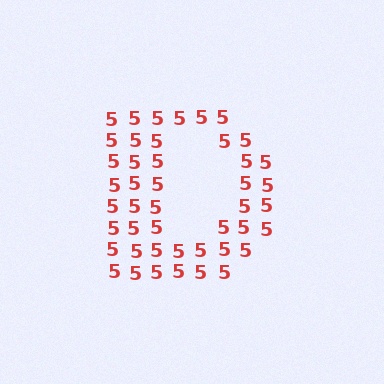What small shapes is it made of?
It is made of small digit 5's.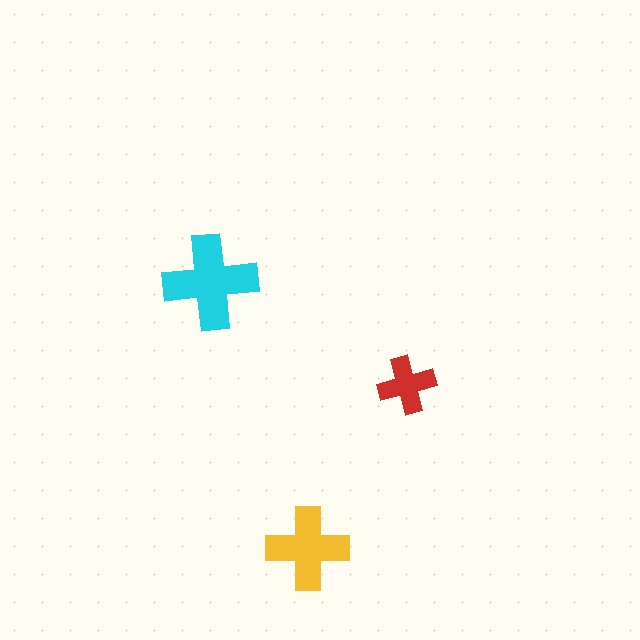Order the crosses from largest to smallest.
the cyan one, the yellow one, the red one.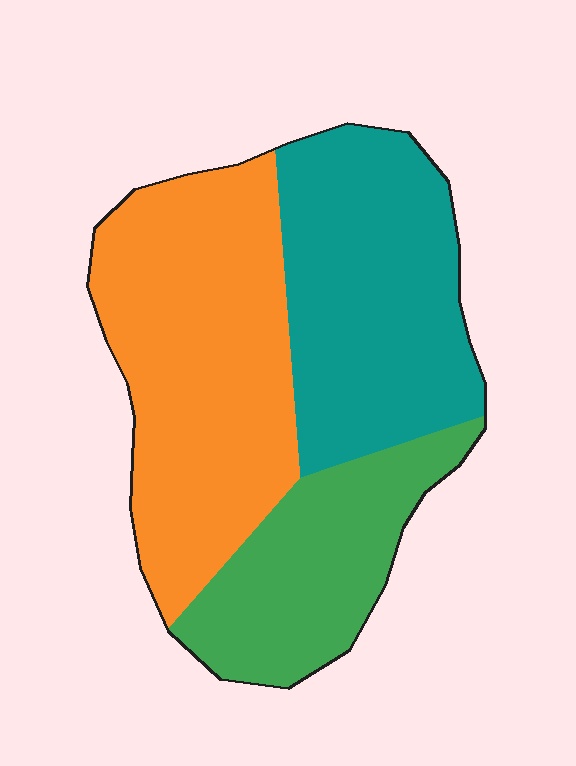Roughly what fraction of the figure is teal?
Teal takes up about one third (1/3) of the figure.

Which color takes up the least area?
Green, at roughly 25%.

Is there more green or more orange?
Orange.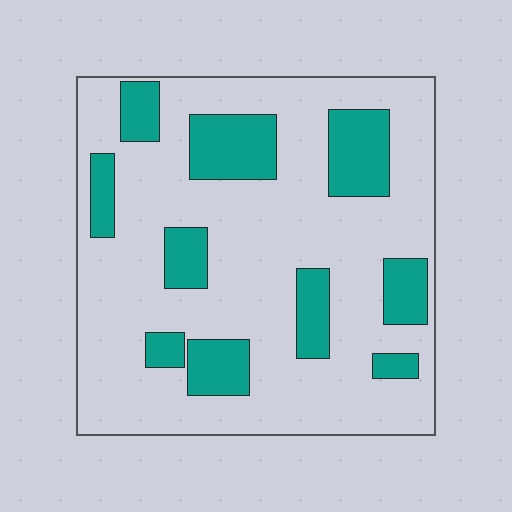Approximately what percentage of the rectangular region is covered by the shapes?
Approximately 25%.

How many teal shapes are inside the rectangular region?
10.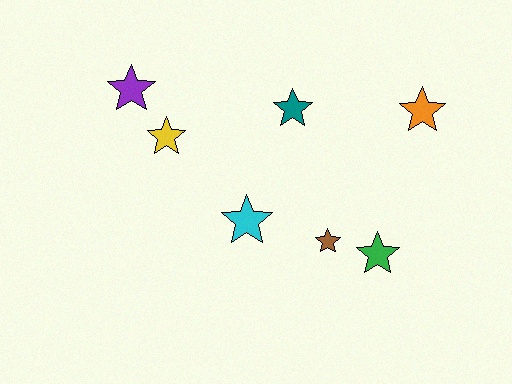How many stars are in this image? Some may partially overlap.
There are 7 stars.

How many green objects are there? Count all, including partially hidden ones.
There is 1 green object.